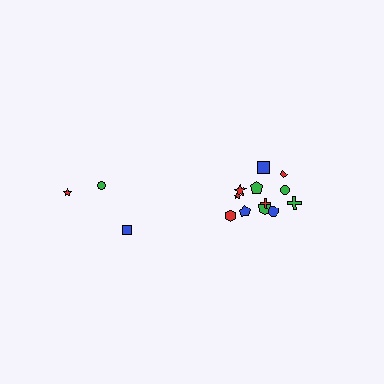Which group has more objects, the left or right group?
The right group.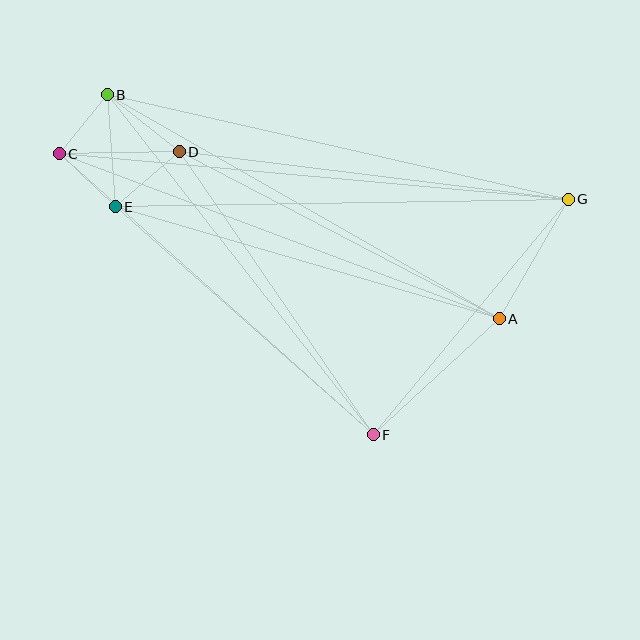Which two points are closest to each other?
Points B and C are closest to each other.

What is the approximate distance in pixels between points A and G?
The distance between A and G is approximately 138 pixels.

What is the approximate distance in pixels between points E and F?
The distance between E and F is approximately 345 pixels.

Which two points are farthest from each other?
Points C and G are farthest from each other.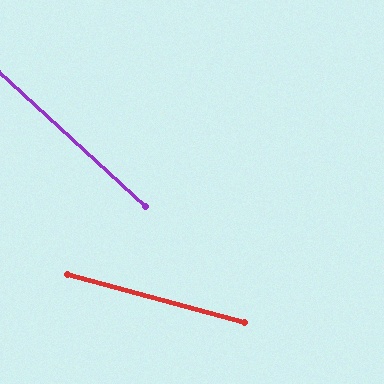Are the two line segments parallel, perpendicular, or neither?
Neither parallel nor perpendicular — they differ by about 27°.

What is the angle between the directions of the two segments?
Approximately 27 degrees.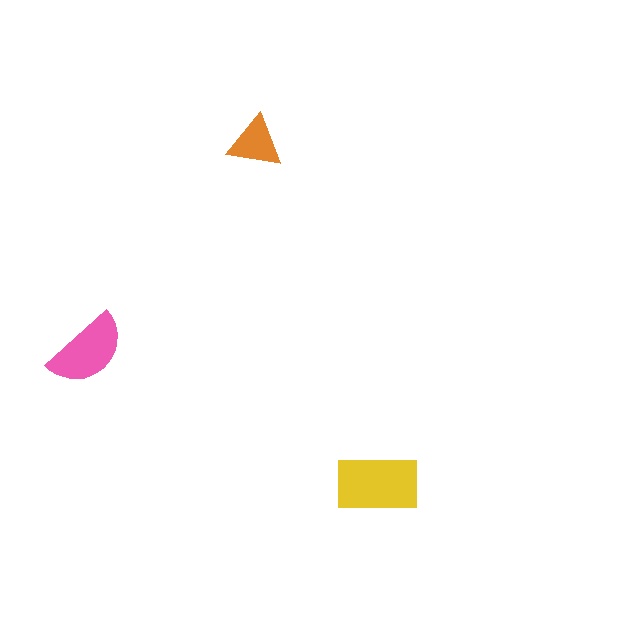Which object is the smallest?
The orange triangle.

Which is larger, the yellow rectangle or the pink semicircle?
The yellow rectangle.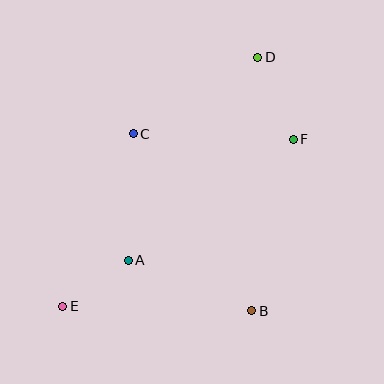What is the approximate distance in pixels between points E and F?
The distance between E and F is approximately 285 pixels.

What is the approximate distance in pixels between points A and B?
The distance between A and B is approximately 133 pixels.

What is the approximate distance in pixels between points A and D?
The distance between A and D is approximately 240 pixels.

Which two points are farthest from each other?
Points D and E are farthest from each other.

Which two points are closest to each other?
Points A and E are closest to each other.